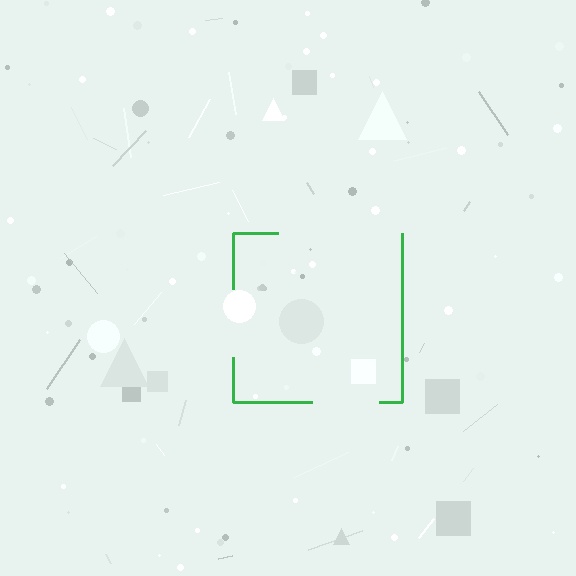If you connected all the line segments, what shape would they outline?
They would outline a square.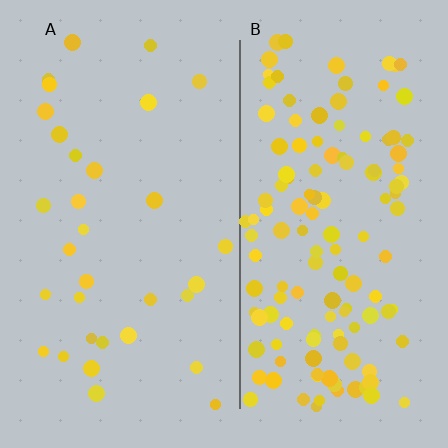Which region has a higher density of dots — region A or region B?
B (the right).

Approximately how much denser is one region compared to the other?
Approximately 4.1× — region B over region A.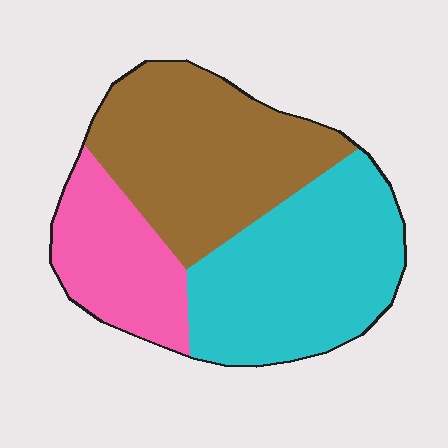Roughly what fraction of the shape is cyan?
Cyan takes up about two fifths (2/5) of the shape.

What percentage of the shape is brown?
Brown takes up between a third and a half of the shape.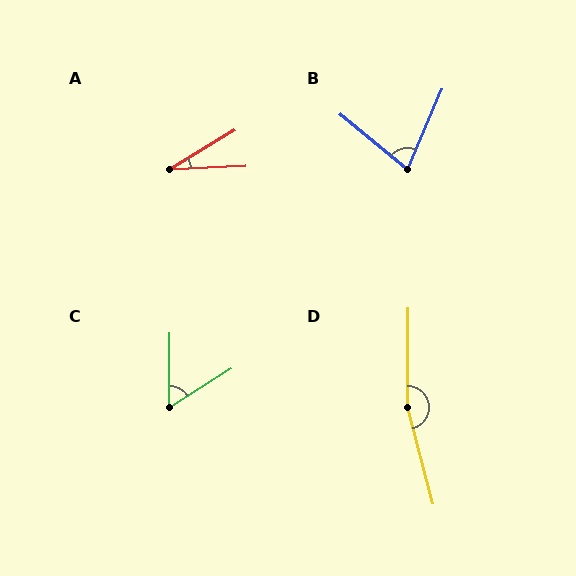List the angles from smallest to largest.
A (29°), C (57°), B (73°), D (165°).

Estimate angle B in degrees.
Approximately 73 degrees.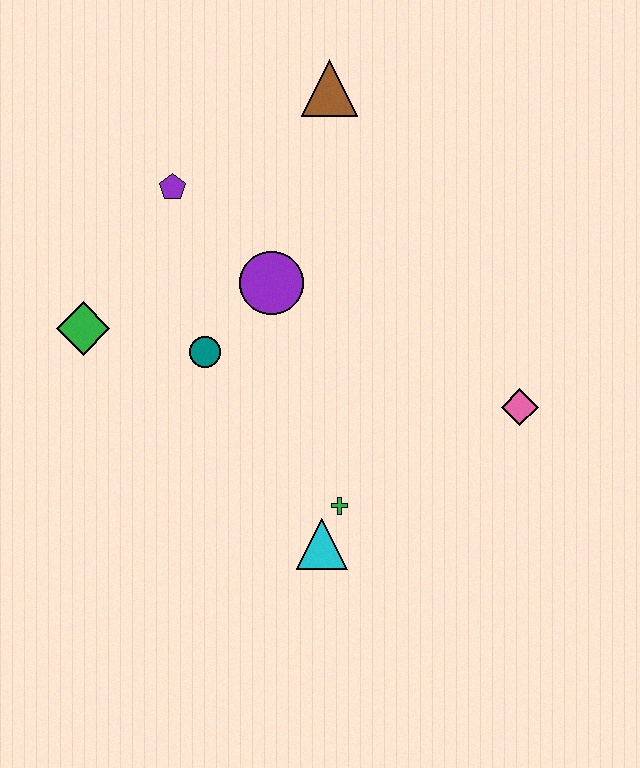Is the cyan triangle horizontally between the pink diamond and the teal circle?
Yes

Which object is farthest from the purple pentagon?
The pink diamond is farthest from the purple pentagon.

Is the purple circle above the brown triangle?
No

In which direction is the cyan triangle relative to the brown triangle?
The cyan triangle is below the brown triangle.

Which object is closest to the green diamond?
The teal circle is closest to the green diamond.